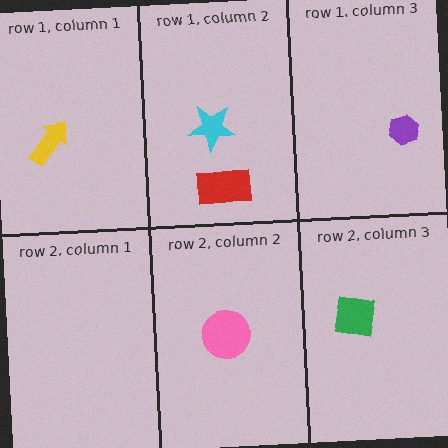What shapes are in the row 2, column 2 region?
The pink circle.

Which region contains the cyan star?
The row 1, column 2 region.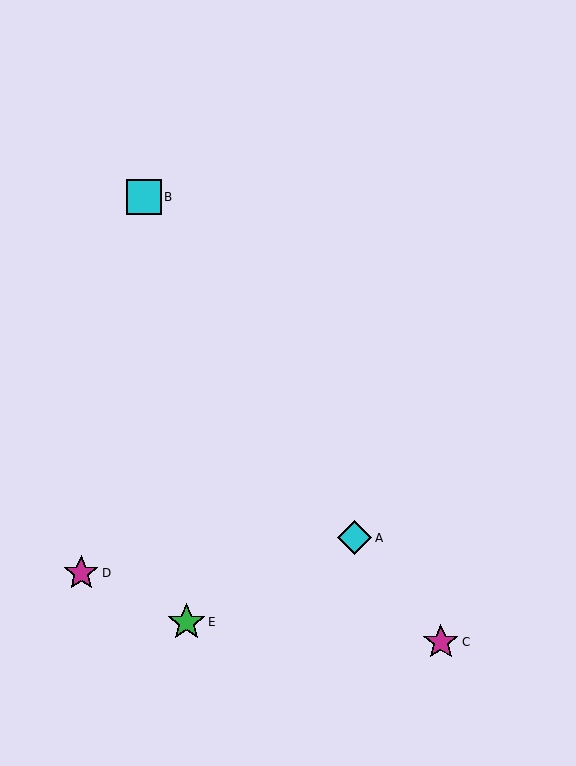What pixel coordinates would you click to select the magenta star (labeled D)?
Click at (81, 573) to select the magenta star D.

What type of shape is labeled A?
Shape A is a cyan diamond.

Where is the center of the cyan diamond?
The center of the cyan diamond is at (355, 538).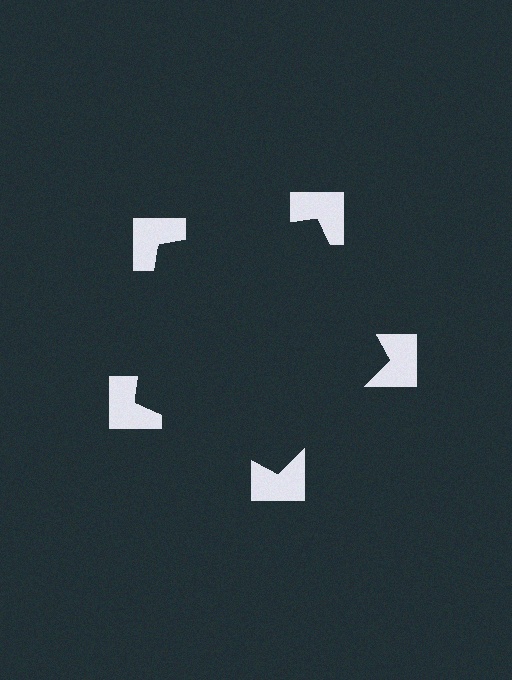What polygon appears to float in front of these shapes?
An illusory pentagon — its edges are inferred from the aligned wedge cuts in the notched squares, not physically drawn.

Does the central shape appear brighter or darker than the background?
It typically appears slightly darker than the background, even though no actual brightness change is drawn.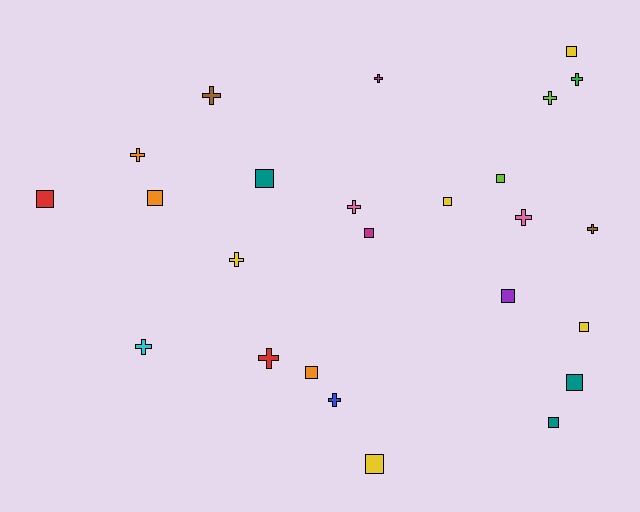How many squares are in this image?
There are 13 squares.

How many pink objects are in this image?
There are 2 pink objects.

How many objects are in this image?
There are 25 objects.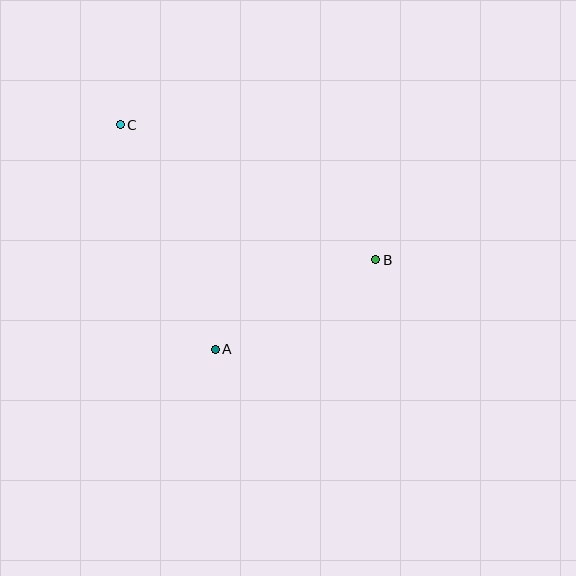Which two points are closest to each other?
Points A and B are closest to each other.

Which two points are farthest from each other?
Points B and C are farthest from each other.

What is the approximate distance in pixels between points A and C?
The distance between A and C is approximately 244 pixels.